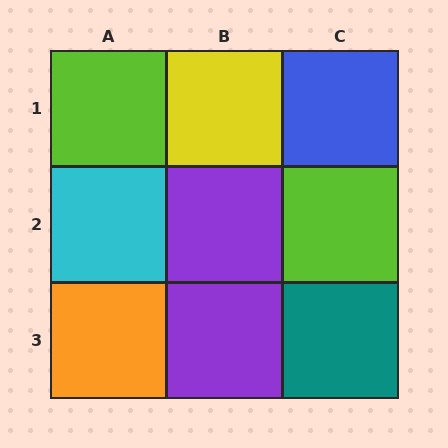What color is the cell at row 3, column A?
Orange.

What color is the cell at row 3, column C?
Teal.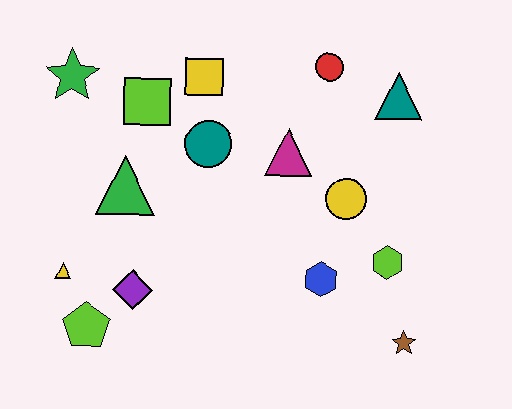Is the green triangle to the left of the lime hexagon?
Yes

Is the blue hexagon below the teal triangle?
Yes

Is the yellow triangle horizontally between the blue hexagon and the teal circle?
No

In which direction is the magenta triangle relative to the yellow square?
The magenta triangle is to the right of the yellow square.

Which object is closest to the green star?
The lime square is closest to the green star.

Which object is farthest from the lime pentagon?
The teal triangle is farthest from the lime pentagon.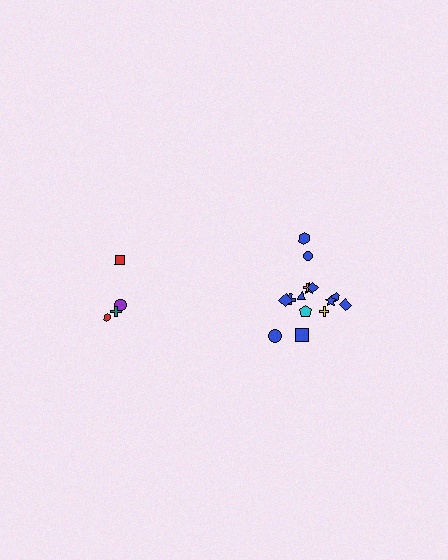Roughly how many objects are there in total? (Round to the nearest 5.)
Roughly 20 objects in total.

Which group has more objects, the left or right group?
The right group.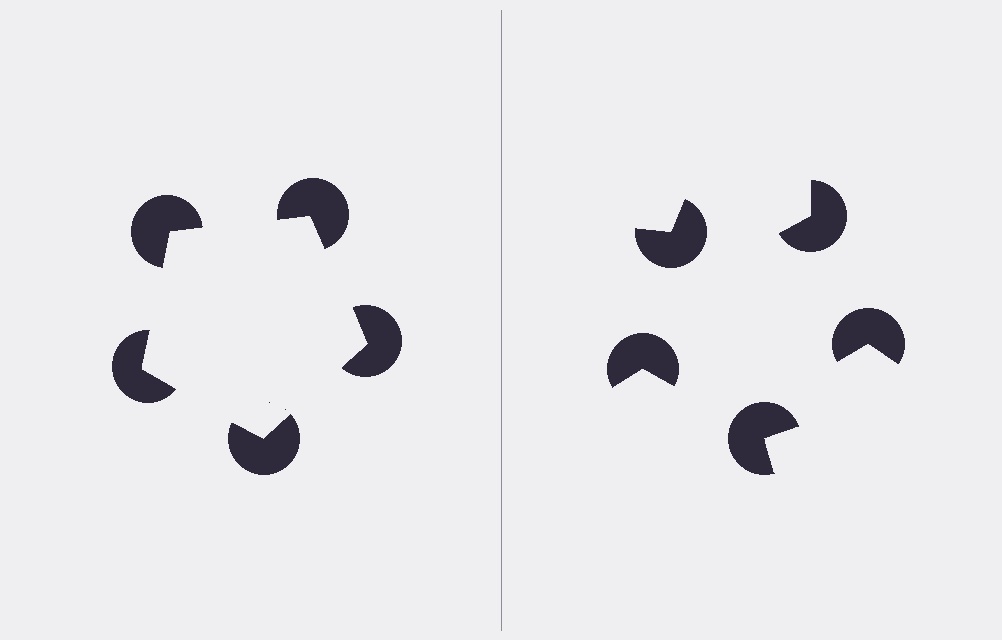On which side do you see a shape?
An illusory pentagon appears on the left side. On the right side the wedge cuts are rotated, so no coherent shape forms.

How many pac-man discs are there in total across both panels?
10 — 5 on each side.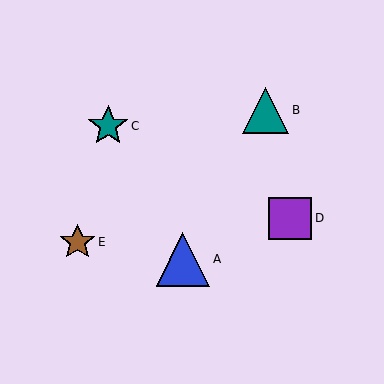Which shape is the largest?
The blue triangle (labeled A) is the largest.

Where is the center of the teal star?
The center of the teal star is at (108, 126).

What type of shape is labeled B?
Shape B is a teal triangle.